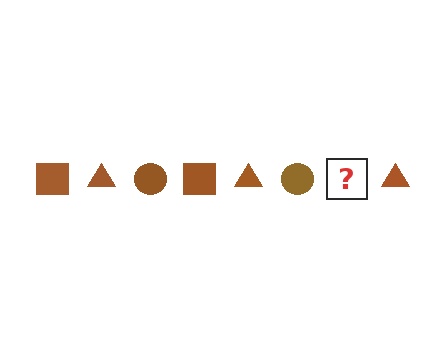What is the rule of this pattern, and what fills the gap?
The rule is that the pattern cycles through square, triangle, circle shapes in brown. The gap should be filled with a brown square.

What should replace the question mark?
The question mark should be replaced with a brown square.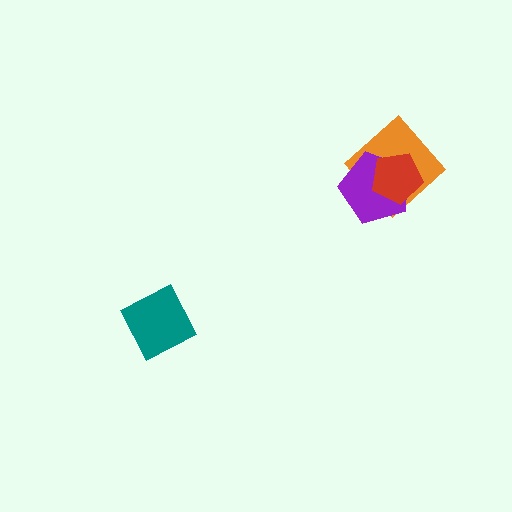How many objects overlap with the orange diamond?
2 objects overlap with the orange diamond.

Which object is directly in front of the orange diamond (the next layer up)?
The purple pentagon is directly in front of the orange diamond.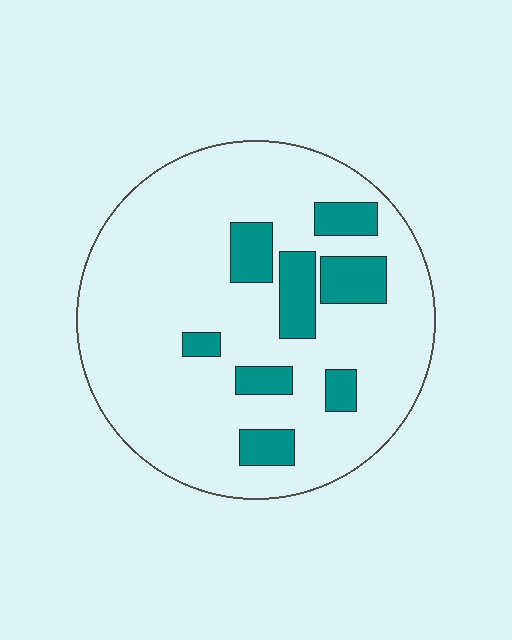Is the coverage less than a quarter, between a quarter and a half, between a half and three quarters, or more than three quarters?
Less than a quarter.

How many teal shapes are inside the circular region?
8.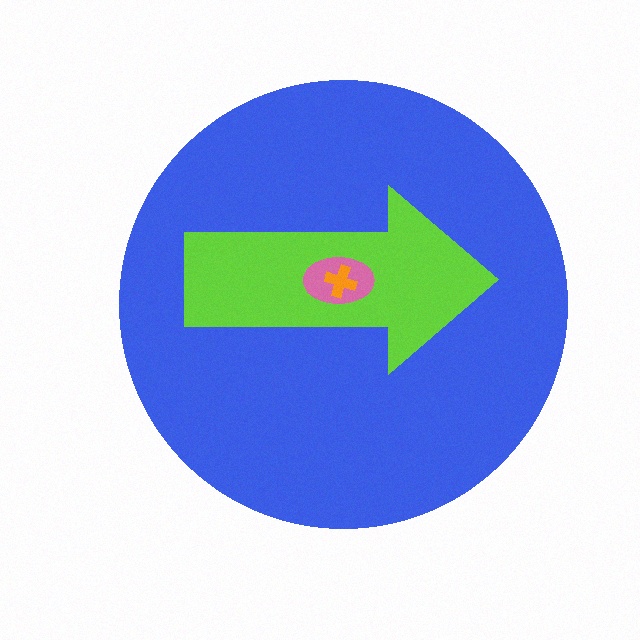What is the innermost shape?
The orange cross.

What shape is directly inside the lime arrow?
The pink ellipse.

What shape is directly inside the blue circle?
The lime arrow.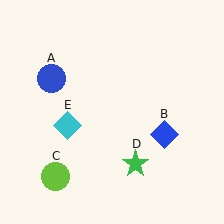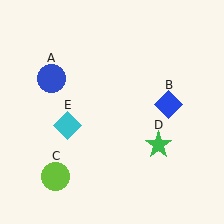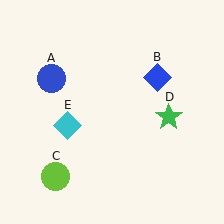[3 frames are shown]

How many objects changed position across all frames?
2 objects changed position: blue diamond (object B), green star (object D).